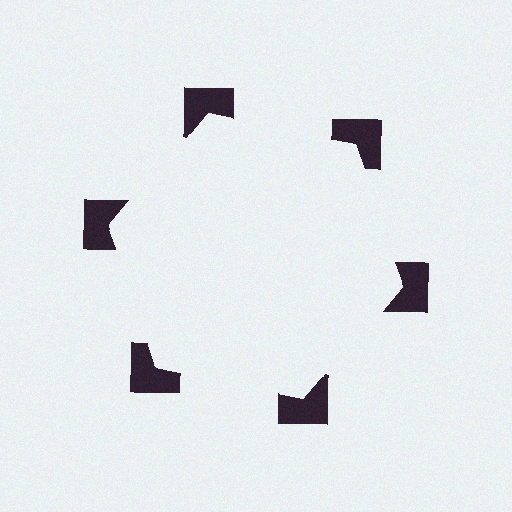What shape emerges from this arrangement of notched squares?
An illusory hexagon — its edges are inferred from the aligned wedge cuts in the notched squares, not physically drawn.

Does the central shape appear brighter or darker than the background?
It typically appears slightly brighter than the background, even though no actual brightness change is drawn.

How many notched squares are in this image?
There are 6 — one at each vertex of the illusory hexagon.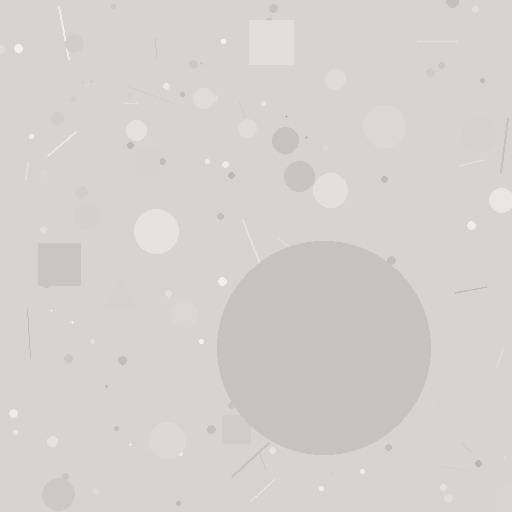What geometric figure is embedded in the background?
A circle is embedded in the background.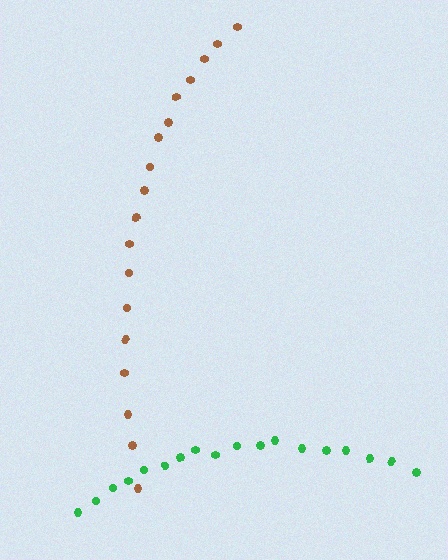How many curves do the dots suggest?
There are 2 distinct paths.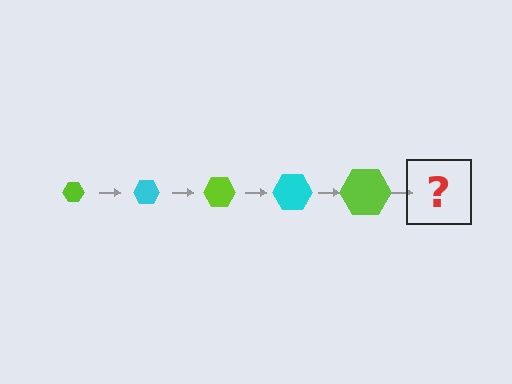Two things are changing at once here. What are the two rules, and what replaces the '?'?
The two rules are that the hexagon grows larger each step and the color cycles through lime and cyan. The '?' should be a cyan hexagon, larger than the previous one.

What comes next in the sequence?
The next element should be a cyan hexagon, larger than the previous one.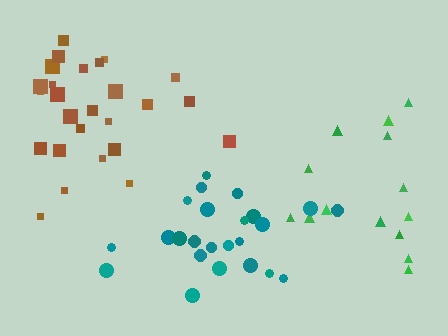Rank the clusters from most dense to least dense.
brown, teal, green.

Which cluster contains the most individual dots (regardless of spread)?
Brown (27).